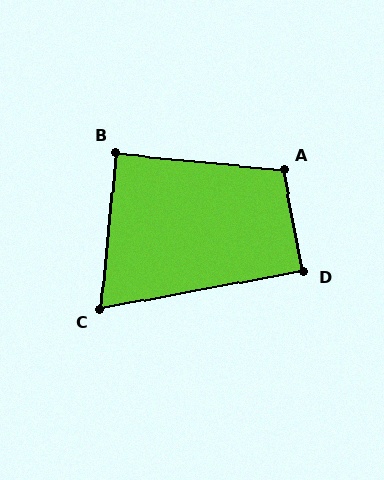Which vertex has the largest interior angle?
A, at approximately 106 degrees.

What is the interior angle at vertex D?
Approximately 90 degrees (approximately right).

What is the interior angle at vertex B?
Approximately 90 degrees (approximately right).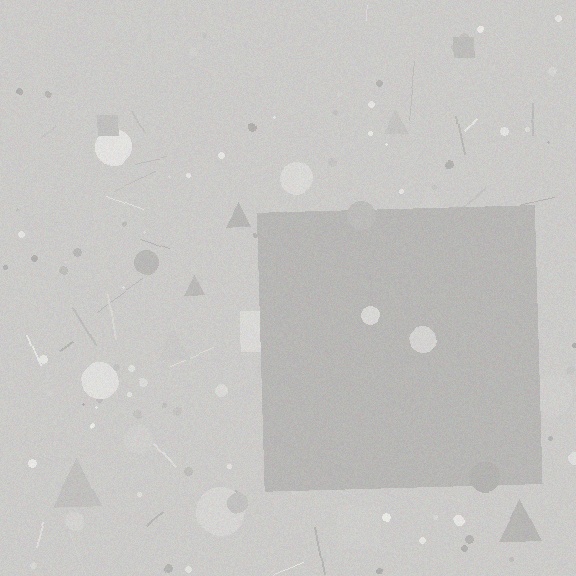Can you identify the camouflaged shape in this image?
The camouflaged shape is a square.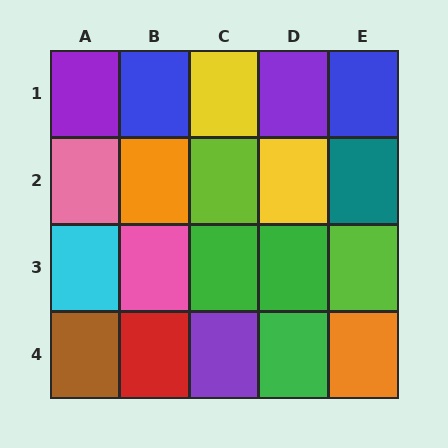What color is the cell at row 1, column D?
Purple.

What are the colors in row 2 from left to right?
Pink, orange, lime, yellow, teal.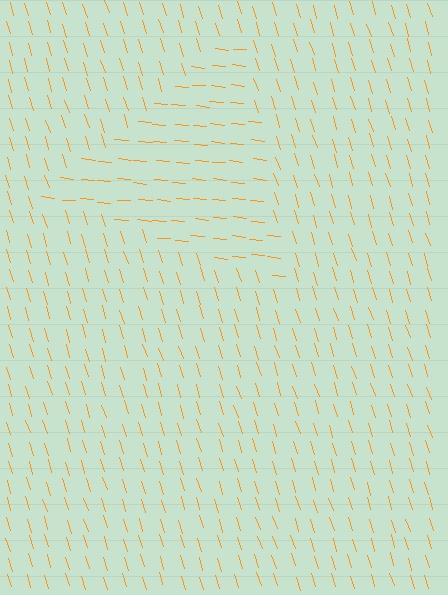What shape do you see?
I see a triangle.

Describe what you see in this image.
The image is filled with small orange line segments. A triangle region in the image has lines oriented differently from the surrounding lines, creating a visible texture boundary.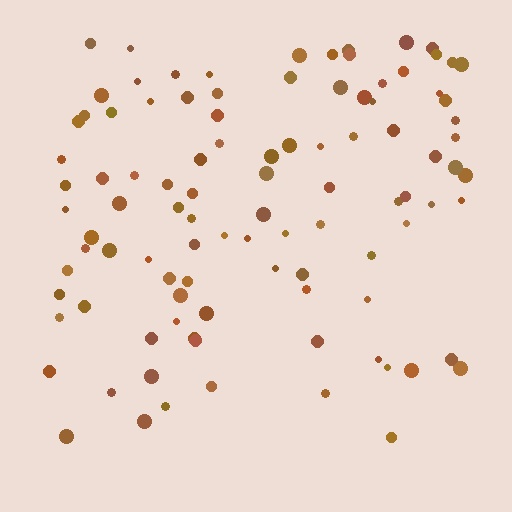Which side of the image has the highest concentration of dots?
The top.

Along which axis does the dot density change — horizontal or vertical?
Vertical.